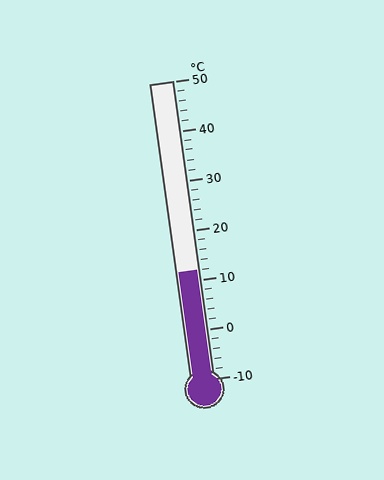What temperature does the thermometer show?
The thermometer shows approximately 12°C.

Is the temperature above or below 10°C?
The temperature is above 10°C.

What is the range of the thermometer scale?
The thermometer scale ranges from -10°C to 50°C.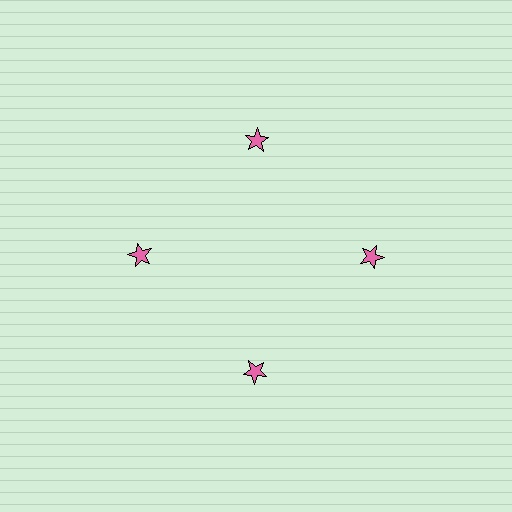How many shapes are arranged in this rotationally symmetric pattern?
There are 4 shapes, arranged in 4 groups of 1.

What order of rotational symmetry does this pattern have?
This pattern has 4-fold rotational symmetry.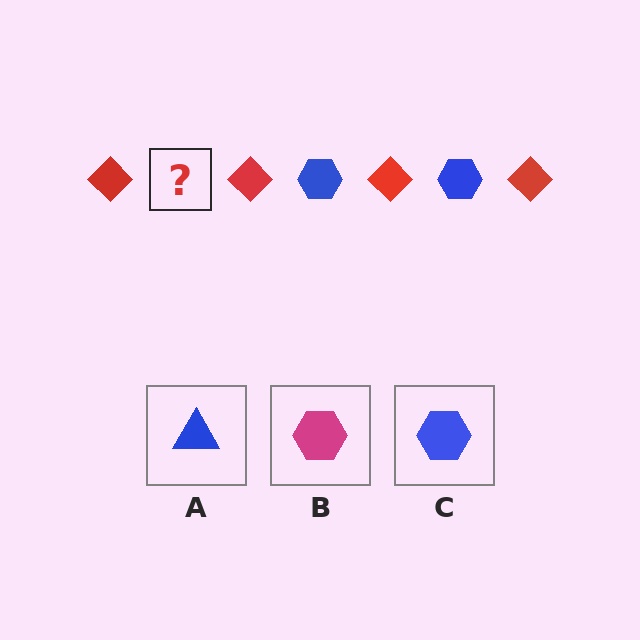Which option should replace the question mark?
Option C.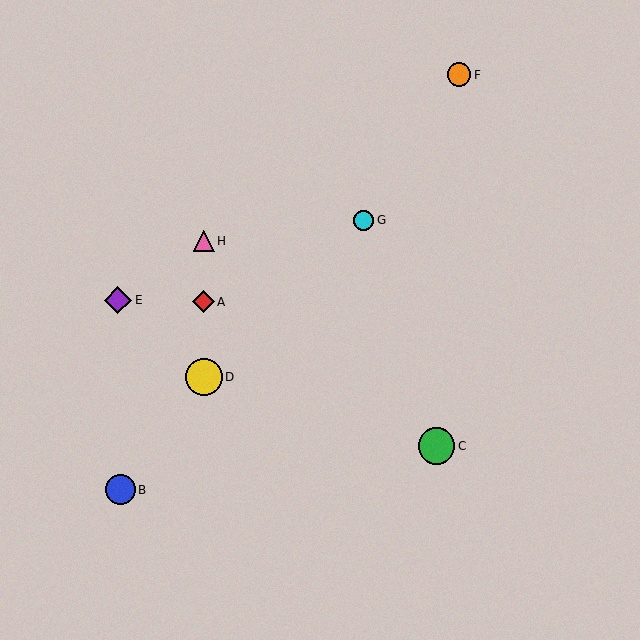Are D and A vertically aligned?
Yes, both are at x≈204.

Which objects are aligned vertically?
Objects A, D, H are aligned vertically.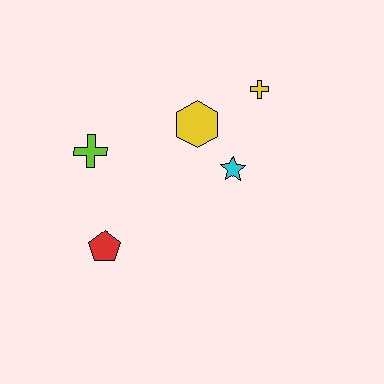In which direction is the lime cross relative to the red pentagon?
The lime cross is above the red pentagon.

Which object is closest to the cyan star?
The yellow hexagon is closest to the cyan star.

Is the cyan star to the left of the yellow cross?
Yes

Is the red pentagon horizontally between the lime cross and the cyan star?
Yes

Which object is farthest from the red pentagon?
The yellow cross is farthest from the red pentagon.